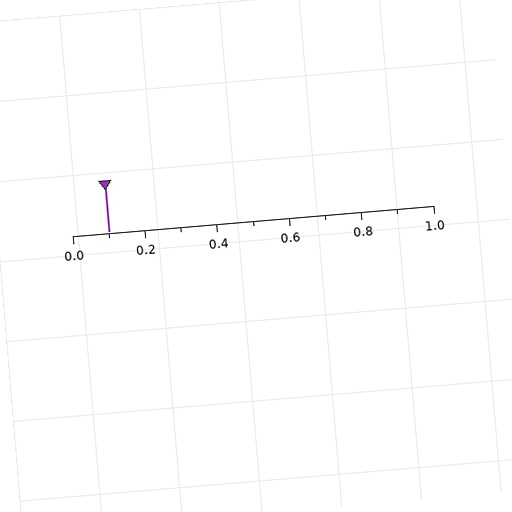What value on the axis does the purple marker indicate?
The marker indicates approximately 0.1.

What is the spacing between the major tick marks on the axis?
The major ticks are spaced 0.2 apart.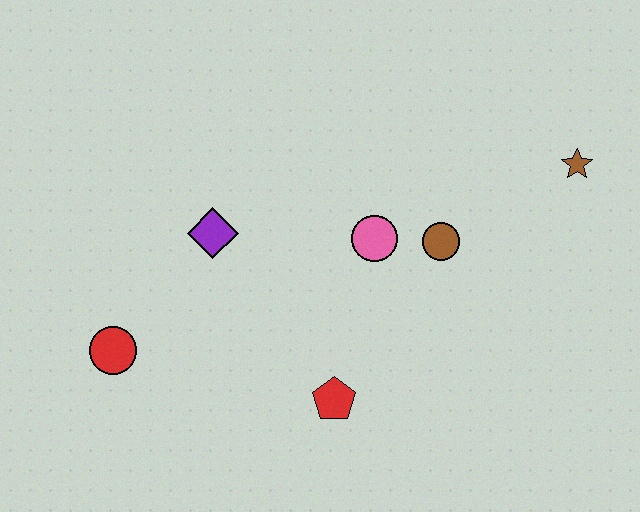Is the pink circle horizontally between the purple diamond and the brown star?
Yes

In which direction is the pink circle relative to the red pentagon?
The pink circle is above the red pentagon.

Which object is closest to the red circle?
The purple diamond is closest to the red circle.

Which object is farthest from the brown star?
The red circle is farthest from the brown star.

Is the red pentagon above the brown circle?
No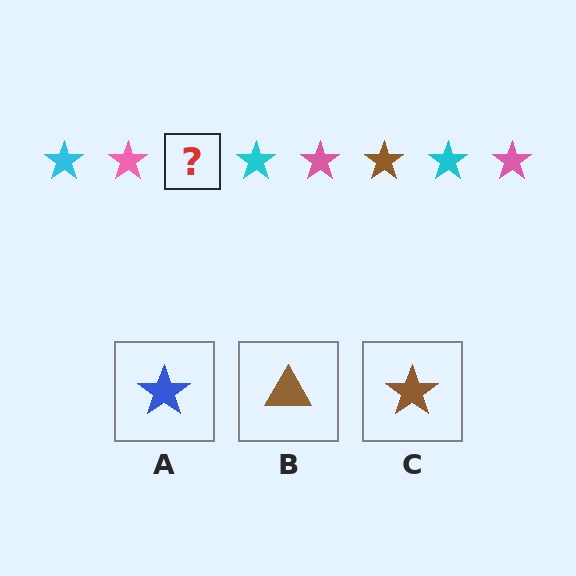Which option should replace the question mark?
Option C.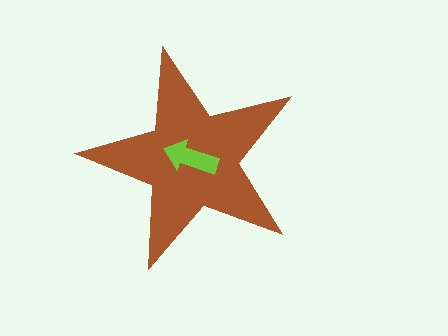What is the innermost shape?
The lime arrow.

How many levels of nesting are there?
2.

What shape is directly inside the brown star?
The lime arrow.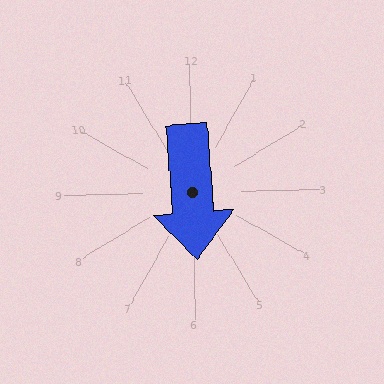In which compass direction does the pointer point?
South.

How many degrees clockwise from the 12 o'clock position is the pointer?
Approximately 177 degrees.